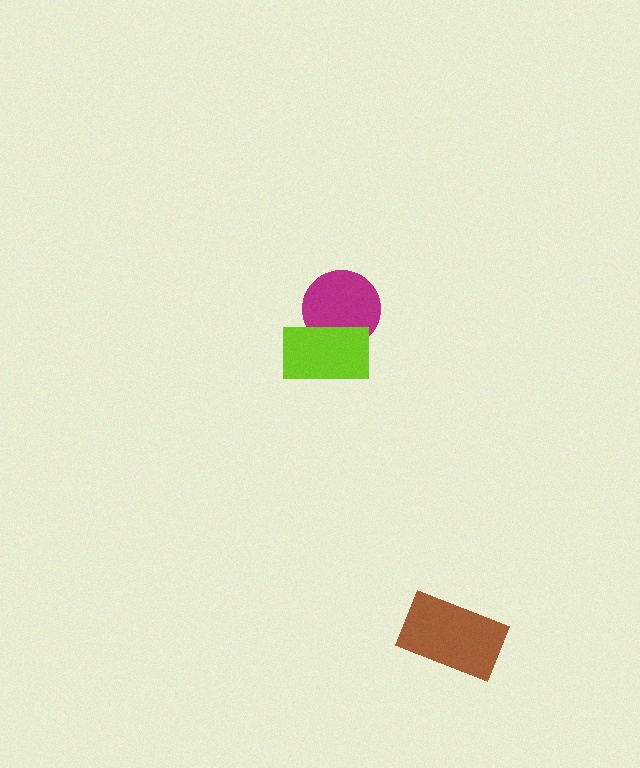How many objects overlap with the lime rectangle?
1 object overlaps with the lime rectangle.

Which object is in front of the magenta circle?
The lime rectangle is in front of the magenta circle.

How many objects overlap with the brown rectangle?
0 objects overlap with the brown rectangle.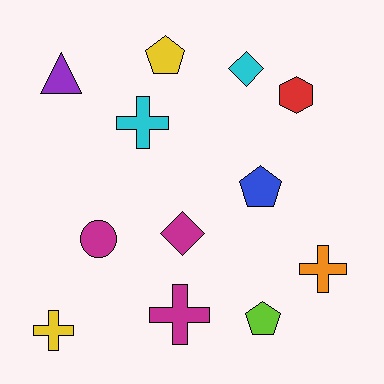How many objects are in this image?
There are 12 objects.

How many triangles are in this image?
There is 1 triangle.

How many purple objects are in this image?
There is 1 purple object.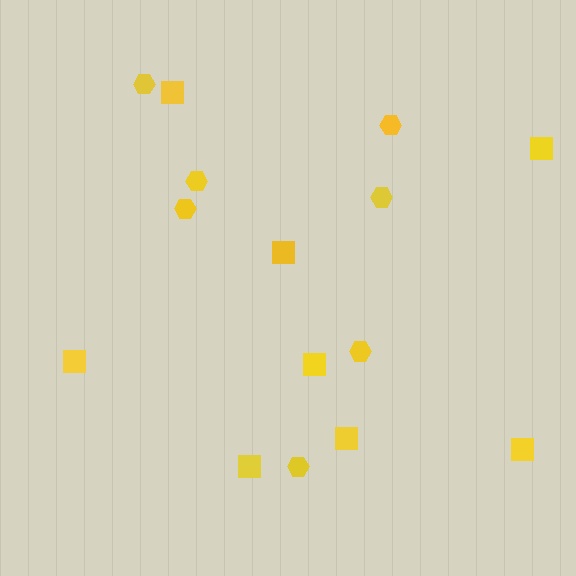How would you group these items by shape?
There are 2 groups: one group of squares (8) and one group of hexagons (7).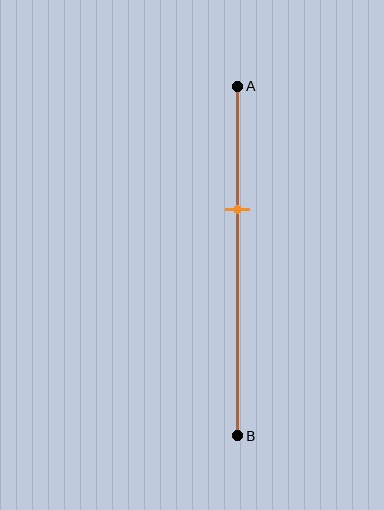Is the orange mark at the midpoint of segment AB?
No, the mark is at about 35% from A, not at the 50% midpoint.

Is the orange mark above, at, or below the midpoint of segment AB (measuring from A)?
The orange mark is above the midpoint of segment AB.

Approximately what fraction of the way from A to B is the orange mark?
The orange mark is approximately 35% of the way from A to B.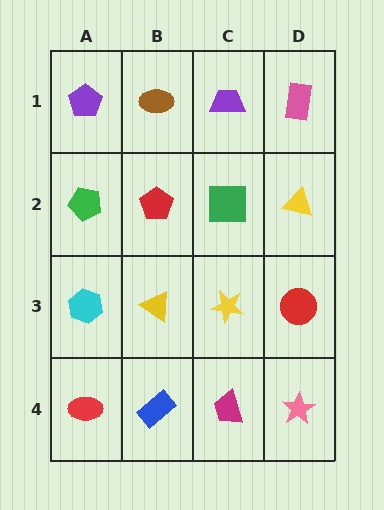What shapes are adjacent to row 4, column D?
A red circle (row 3, column D), a magenta trapezoid (row 4, column C).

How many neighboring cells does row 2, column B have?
4.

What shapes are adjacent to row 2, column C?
A purple trapezoid (row 1, column C), a yellow star (row 3, column C), a red pentagon (row 2, column B), a yellow triangle (row 2, column D).